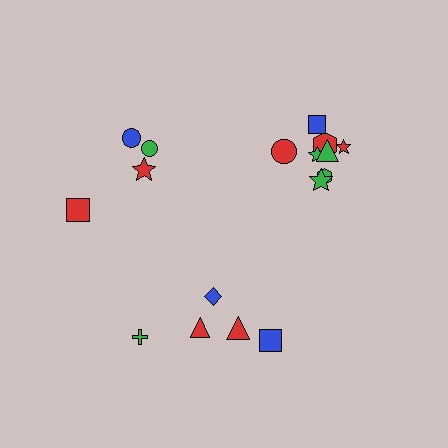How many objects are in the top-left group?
There are 4 objects.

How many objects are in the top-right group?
There are 8 objects.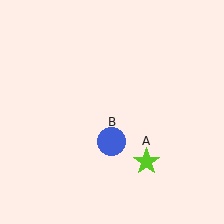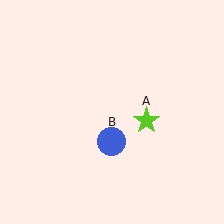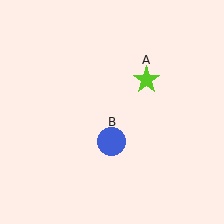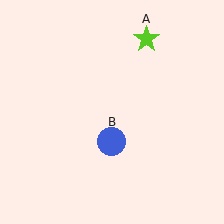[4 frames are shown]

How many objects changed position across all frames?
1 object changed position: lime star (object A).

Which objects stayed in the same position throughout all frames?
Blue circle (object B) remained stationary.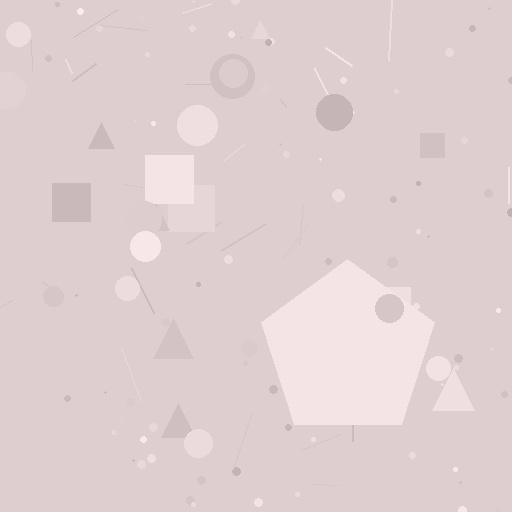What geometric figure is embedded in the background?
A pentagon is embedded in the background.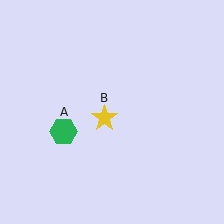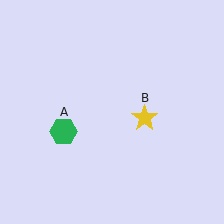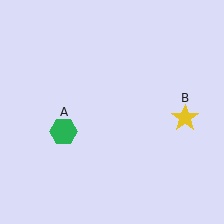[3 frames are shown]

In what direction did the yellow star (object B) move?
The yellow star (object B) moved right.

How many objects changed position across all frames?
1 object changed position: yellow star (object B).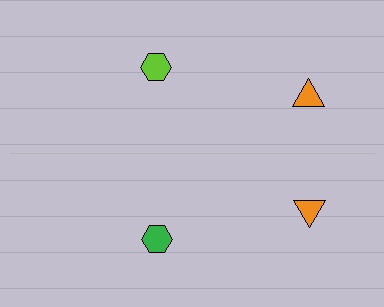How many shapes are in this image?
There are 4 shapes in this image.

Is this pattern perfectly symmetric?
No, the pattern is not perfectly symmetric. The green hexagon on the bottom side breaks the symmetry — its mirror counterpart is lime.